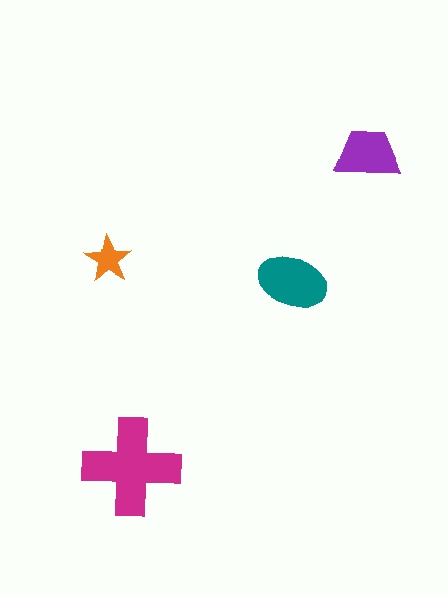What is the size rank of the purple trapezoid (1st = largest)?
3rd.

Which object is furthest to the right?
The purple trapezoid is rightmost.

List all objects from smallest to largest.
The orange star, the purple trapezoid, the teal ellipse, the magenta cross.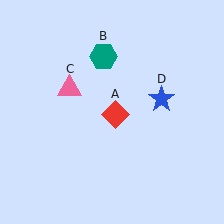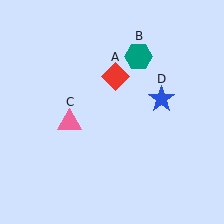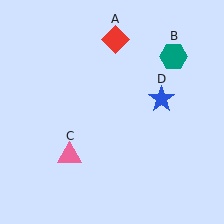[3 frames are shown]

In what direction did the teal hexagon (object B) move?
The teal hexagon (object B) moved right.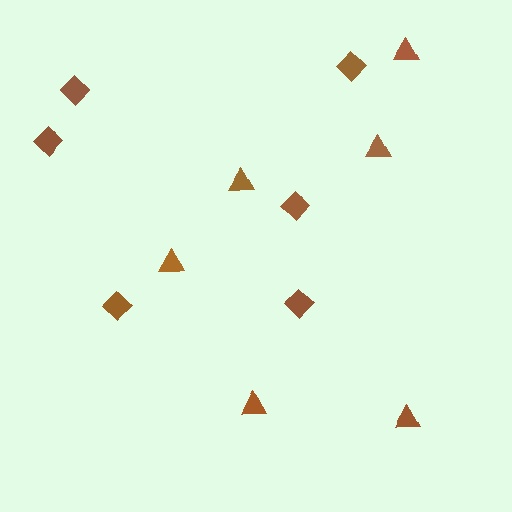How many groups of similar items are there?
There are 2 groups: one group of triangles (6) and one group of diamonds (6).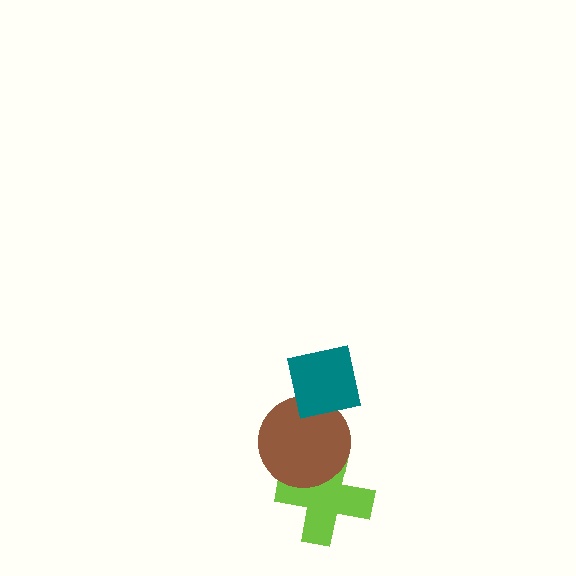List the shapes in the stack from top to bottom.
From top to bottom: the teal square, the brown circle, the lime cross.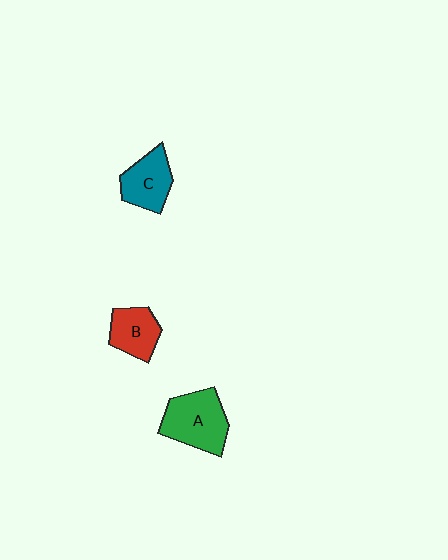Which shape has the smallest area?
Shape B (red).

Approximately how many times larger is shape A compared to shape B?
Approximately 1.5 times.